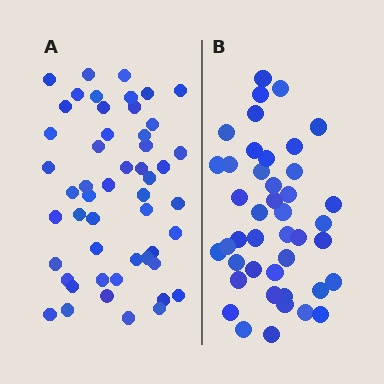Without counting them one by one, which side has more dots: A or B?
Region A (the left region) has more dots.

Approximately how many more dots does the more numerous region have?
Region A has roughly 8 or so more dots than region B.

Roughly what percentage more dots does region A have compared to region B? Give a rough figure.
About 20% more.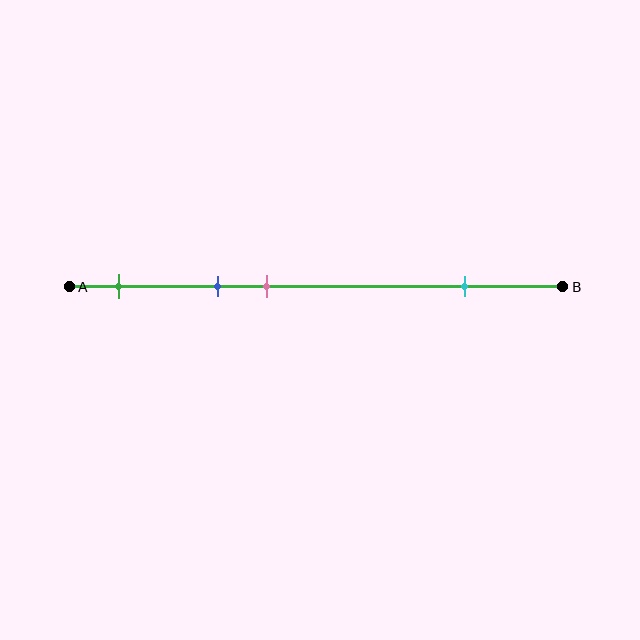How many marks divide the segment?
There are 4 marks dividing the segment.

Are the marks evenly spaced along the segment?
No, the marks are not evenly spaced.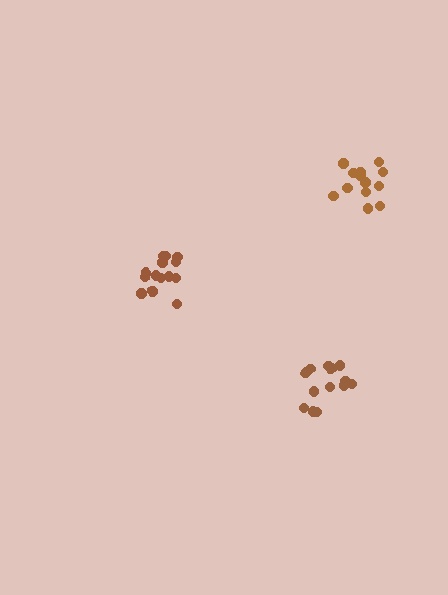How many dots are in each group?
Group 1: 13 dots, Group 2: 14 dots, Group 3: 14 dots (41 total).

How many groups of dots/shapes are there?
There are 3 groups.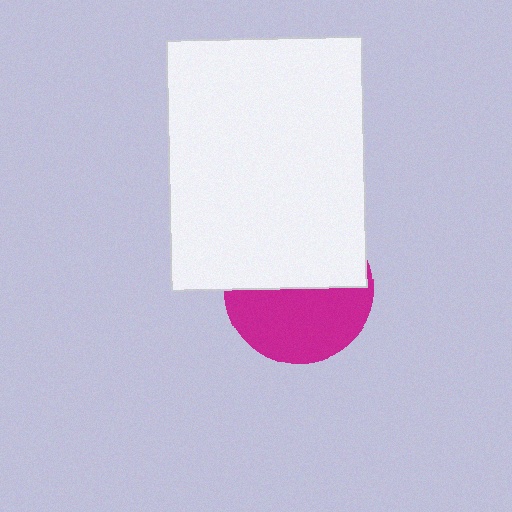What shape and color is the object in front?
The object in front is a white rectangle.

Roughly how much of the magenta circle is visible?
About half of it is visible (roughly 51%).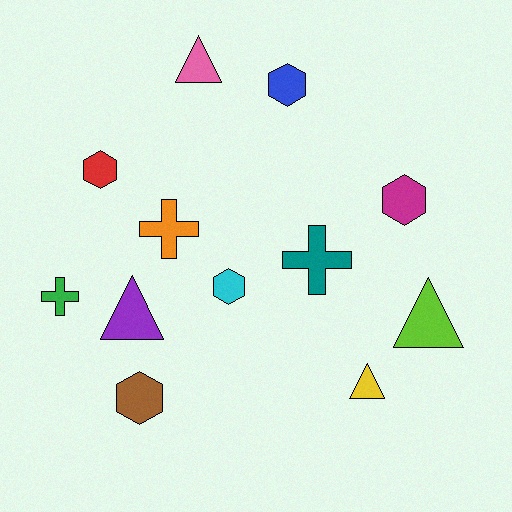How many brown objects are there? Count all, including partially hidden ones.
There is 1 brown object.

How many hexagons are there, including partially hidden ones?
There are 5 hexagons.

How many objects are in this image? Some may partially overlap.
There are 12 objects.